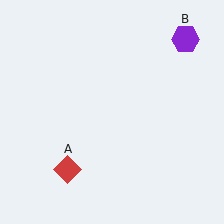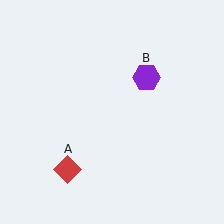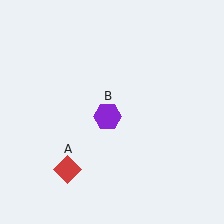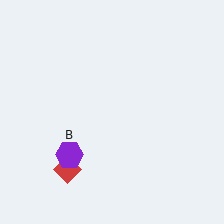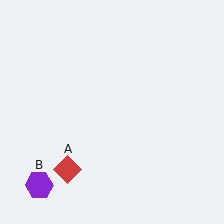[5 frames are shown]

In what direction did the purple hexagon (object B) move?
The purple hexagon (object B) moved down and to the left.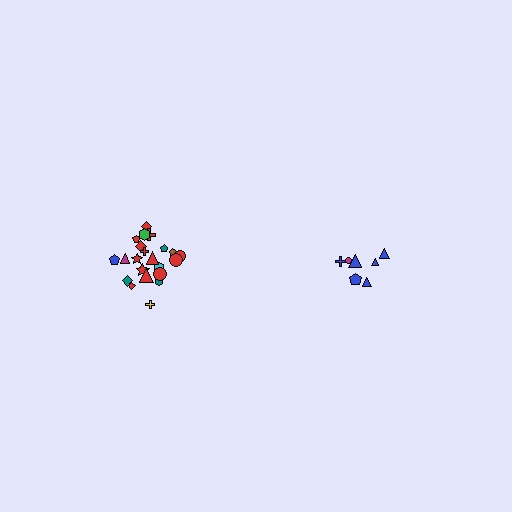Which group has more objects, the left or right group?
The left group.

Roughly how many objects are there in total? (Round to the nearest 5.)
Roughly 30 objects in total.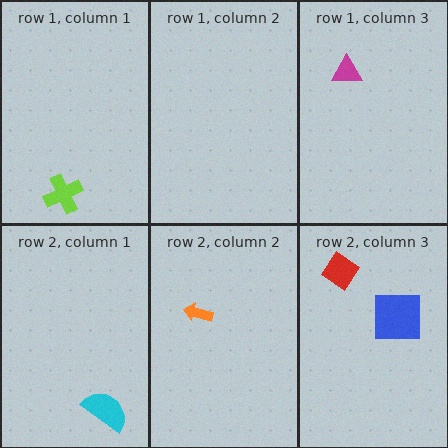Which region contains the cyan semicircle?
The row 2, column 1 region.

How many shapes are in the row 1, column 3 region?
1.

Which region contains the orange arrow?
The row 2, column 2 region.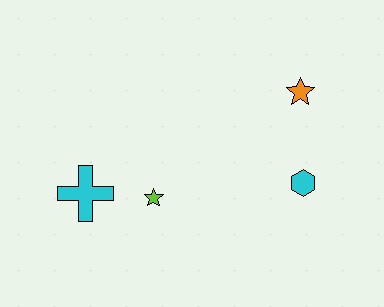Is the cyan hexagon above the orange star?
No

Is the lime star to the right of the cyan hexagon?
No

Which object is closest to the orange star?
The cyan hexagon is closest to the orange star.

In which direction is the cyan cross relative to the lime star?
The cyan cross is to the left of the lime star.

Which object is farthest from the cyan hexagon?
The cyan cross is farthest from the cyan hexagon.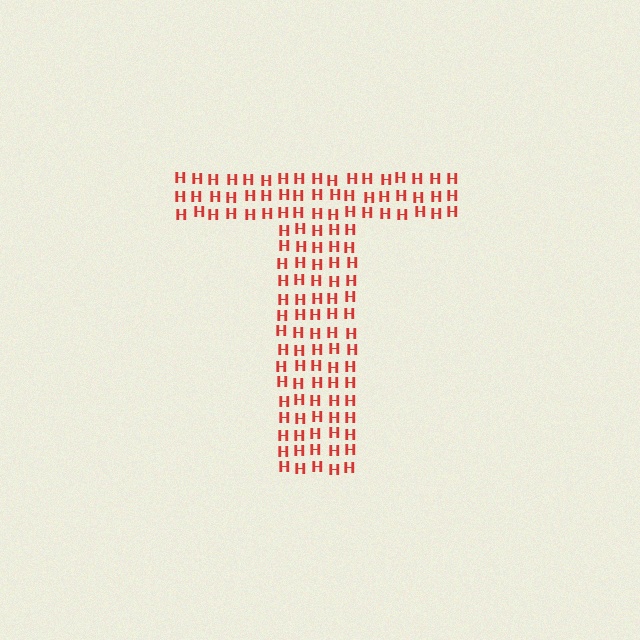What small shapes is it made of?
It is made of small letter H's.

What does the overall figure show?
The overall figure shows the letter T.